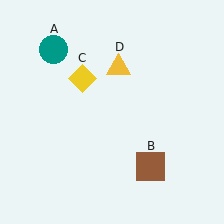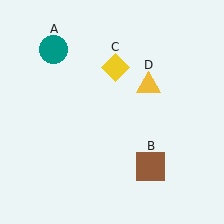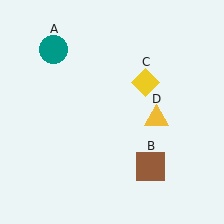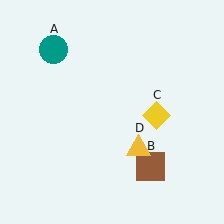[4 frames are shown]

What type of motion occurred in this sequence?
The yellow diamond (object C), yellow triangle (object D) rotated clockwise around the center of the scene.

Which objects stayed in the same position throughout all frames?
Teal circle (object A) and brown square (object B) remained stationary.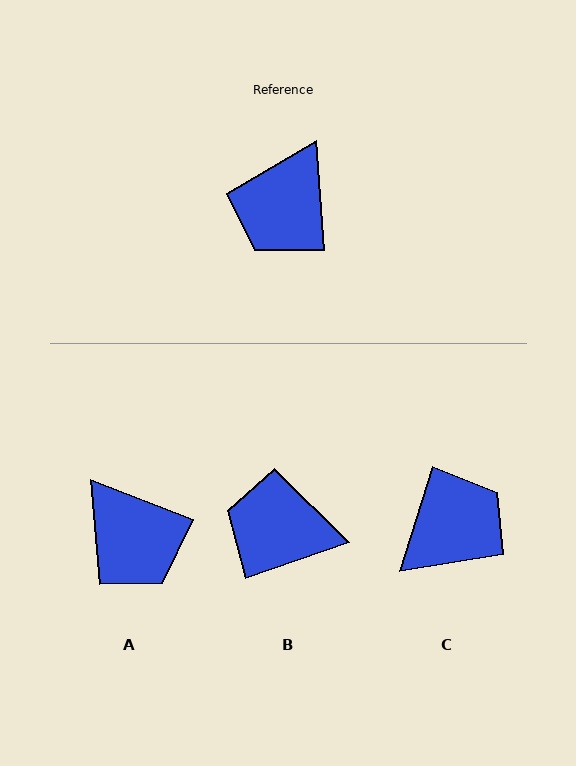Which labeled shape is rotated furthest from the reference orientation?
C, about 158 degrees away.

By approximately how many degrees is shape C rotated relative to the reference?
Approximately 158 degrees counter-clockwise.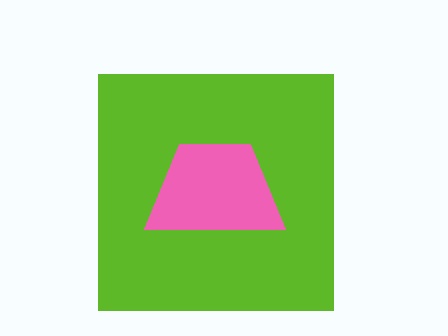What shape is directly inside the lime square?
The pink trapezoid.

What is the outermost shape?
The lime square.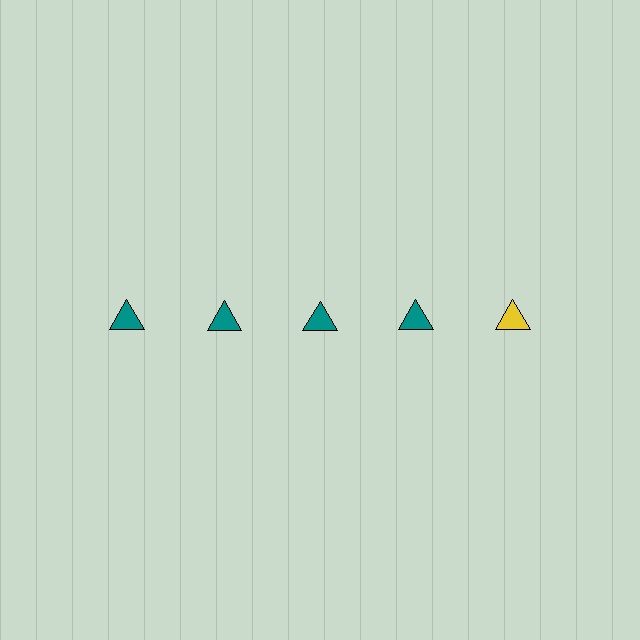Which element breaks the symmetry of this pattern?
The yellow triangle in the top row, rightmost column breaks the symmetry. All other shapes are teal triangles.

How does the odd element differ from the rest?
It has a different color: yellow instead of teal.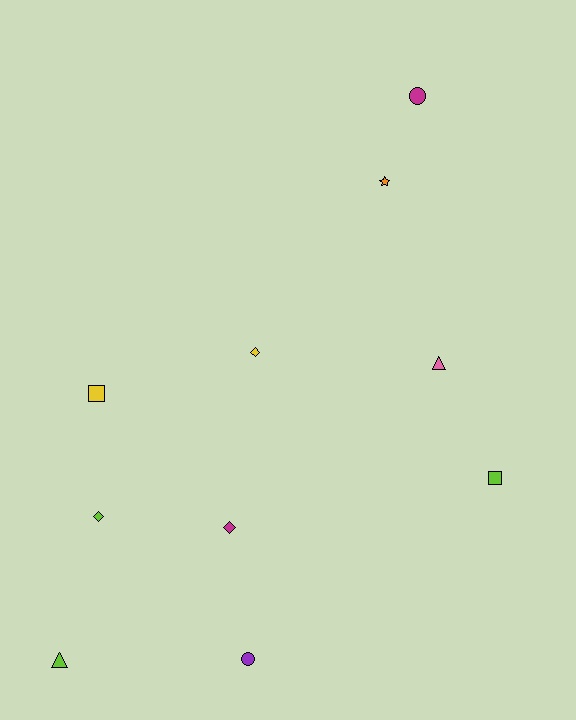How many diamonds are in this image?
There are 3 diamonds.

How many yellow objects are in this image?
There are 2 yellow objects.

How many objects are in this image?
There are 10 objects.